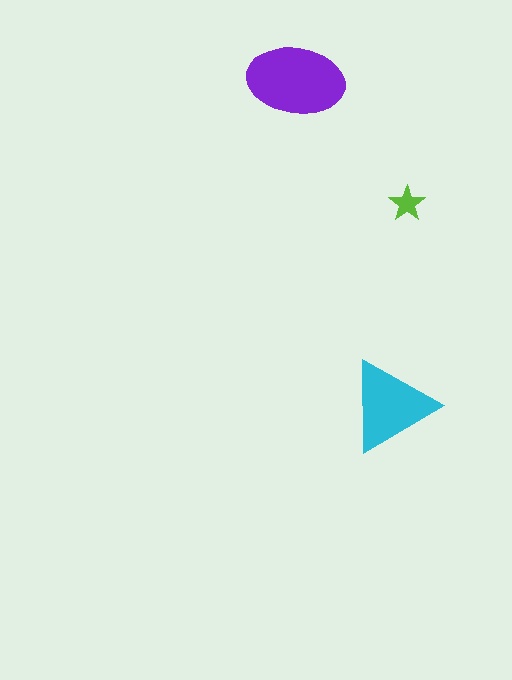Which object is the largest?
The purple ellipse.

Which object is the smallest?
The lime star.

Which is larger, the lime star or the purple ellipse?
The purple ellipse.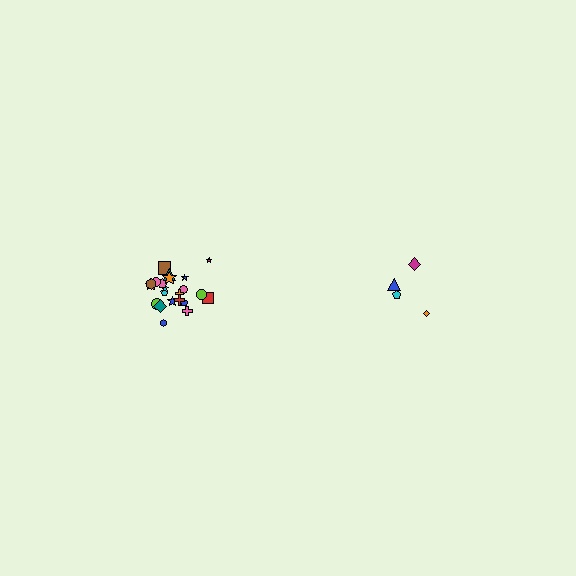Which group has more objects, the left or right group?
The left group.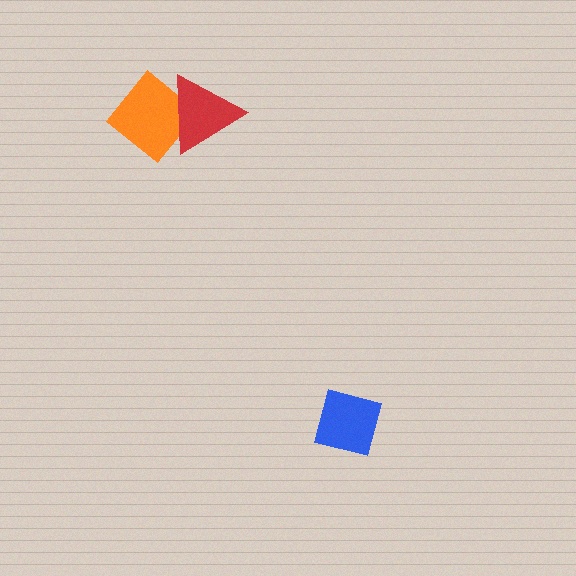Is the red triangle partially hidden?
No, no other shape covers it.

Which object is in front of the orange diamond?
The red triangle is in front of the orange diamond.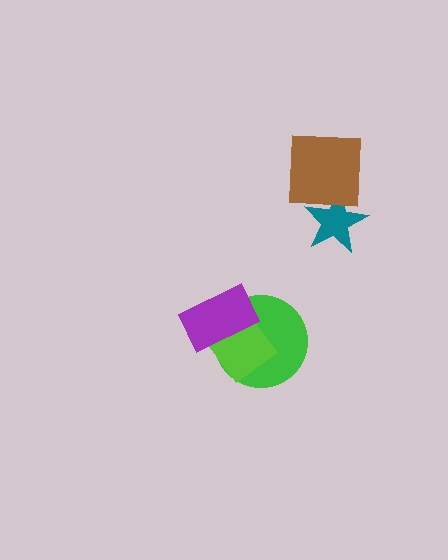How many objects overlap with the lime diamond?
2 objects overlap with the lime diamond.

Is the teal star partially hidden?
Yes, it is partially covered by another shape.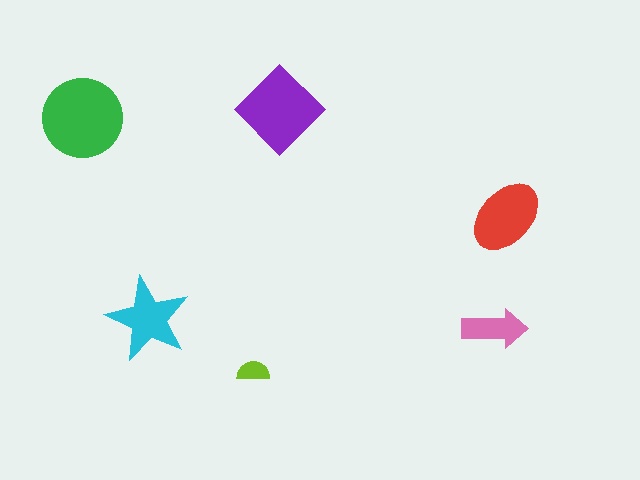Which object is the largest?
The green circle.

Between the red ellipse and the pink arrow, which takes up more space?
The red ellipse.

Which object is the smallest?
The lime semicircle.